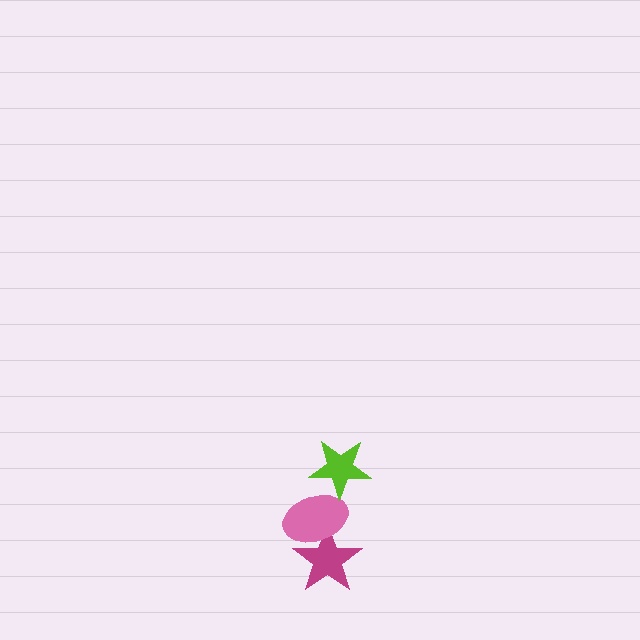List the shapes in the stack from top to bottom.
From top to bottom: the lime star, the pink ellipse, the magenta star.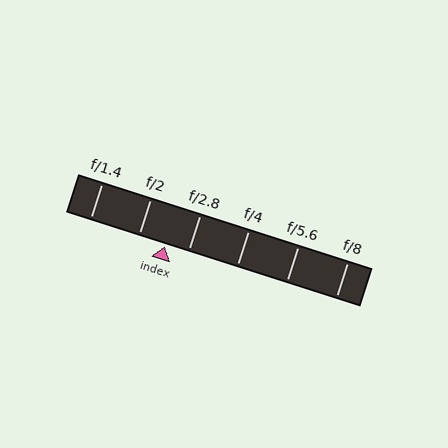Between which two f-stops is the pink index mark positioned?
The index mark is between f/2 and f/2.8.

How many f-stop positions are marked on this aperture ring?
There are 6 f-stop positions marked.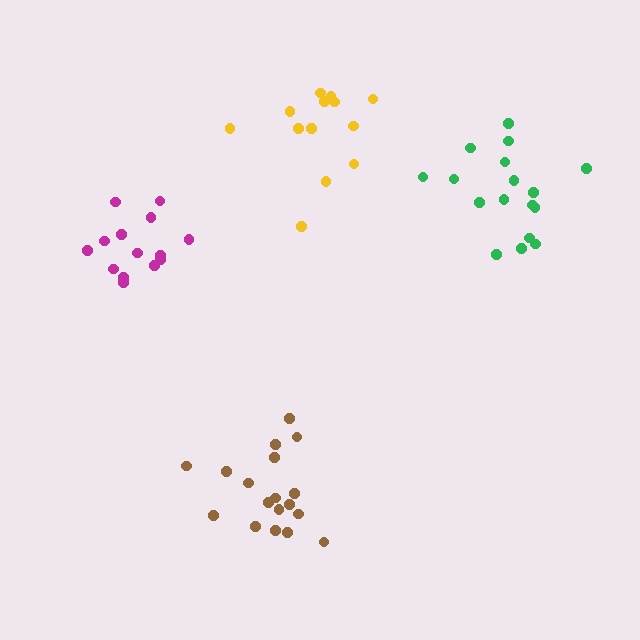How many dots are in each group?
Group 1: 18 dots, Group 2: 14 dots, Group 3: 13 dots, Group 4: 17 dots (62 total).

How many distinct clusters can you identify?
There are 4 distinct clusters.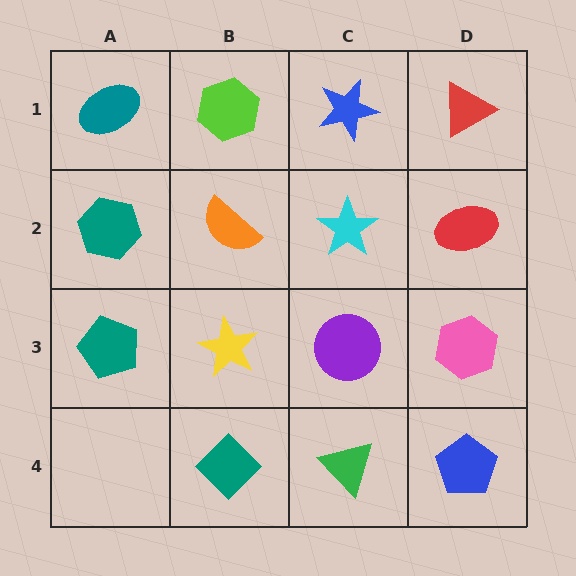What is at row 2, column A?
A teal hexagon.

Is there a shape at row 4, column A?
No, that cell is empty.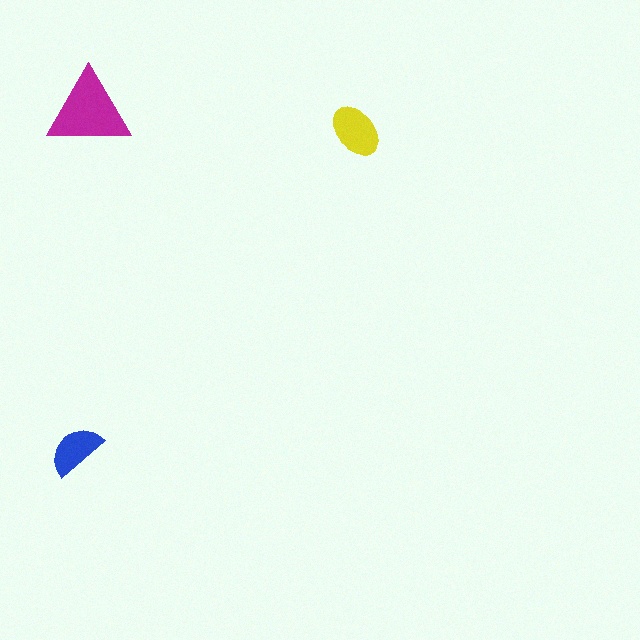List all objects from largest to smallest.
The magenta triangle, the yellow ellipse, the blue semicircle.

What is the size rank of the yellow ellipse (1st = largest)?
2nd.